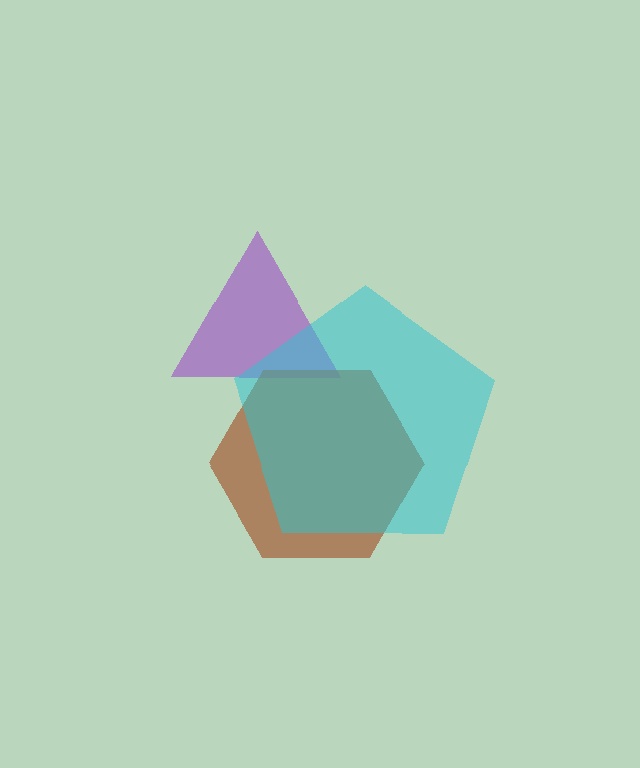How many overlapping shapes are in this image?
There are 3 overlapping shapes in the image.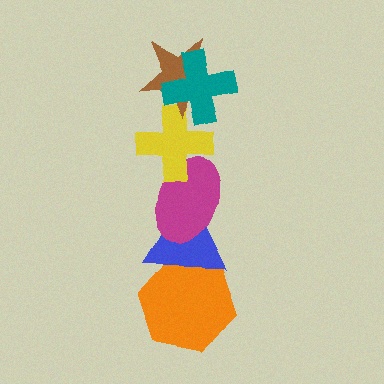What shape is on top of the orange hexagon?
The blue triangle is on top of the orange hexagon.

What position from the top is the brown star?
The brown star is 2nd from the top.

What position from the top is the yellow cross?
The yellow cross is 3rd from the top.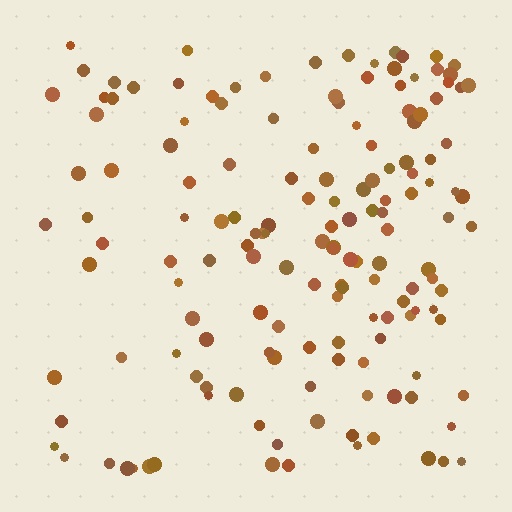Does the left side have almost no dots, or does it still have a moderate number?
Still a moderate number, just noticeably fewer than the right.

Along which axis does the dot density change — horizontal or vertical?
Horizontal.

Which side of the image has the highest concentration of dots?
The right.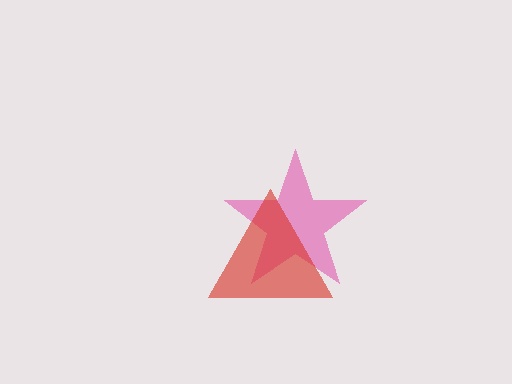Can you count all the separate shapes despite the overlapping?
Yes, there are 2 separate shapes.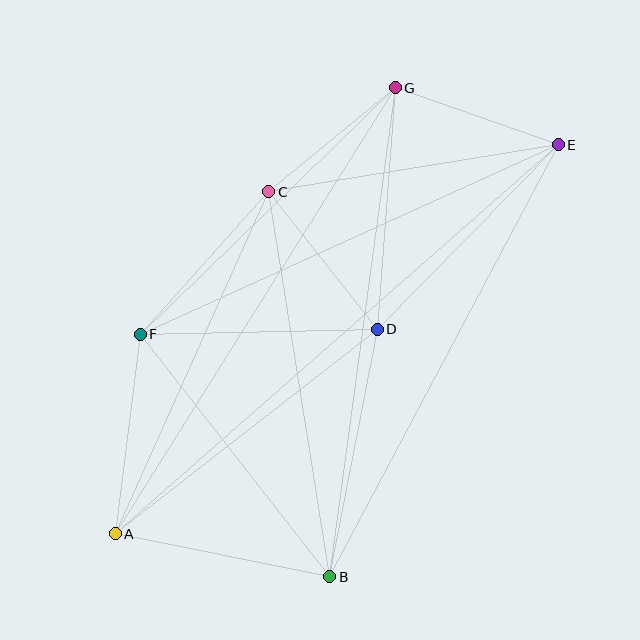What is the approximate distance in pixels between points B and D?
The distance between B and D is approximately 252 pixels.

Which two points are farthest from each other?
Points A and E are farthest from each other.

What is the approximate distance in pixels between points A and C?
The distance between A and C is approximately 375 pixels.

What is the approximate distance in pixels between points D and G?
The distance between D and G is approximately 242 pixels.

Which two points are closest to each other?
Points C and G are closest to each other.